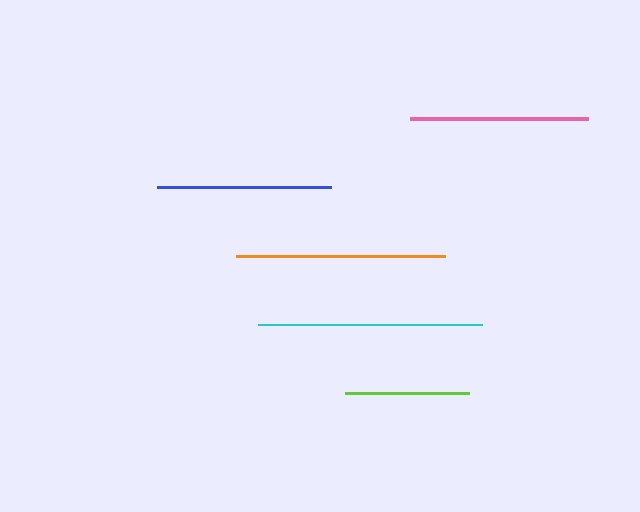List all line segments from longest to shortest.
From longest to shortest: cyan, orange, pink, blue, lime.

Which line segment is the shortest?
The lime line is the shortest at approximately 125 pixels.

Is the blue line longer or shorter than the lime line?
The blue line is longer than the lime line.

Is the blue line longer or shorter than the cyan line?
The cyan line is longer than the blue line.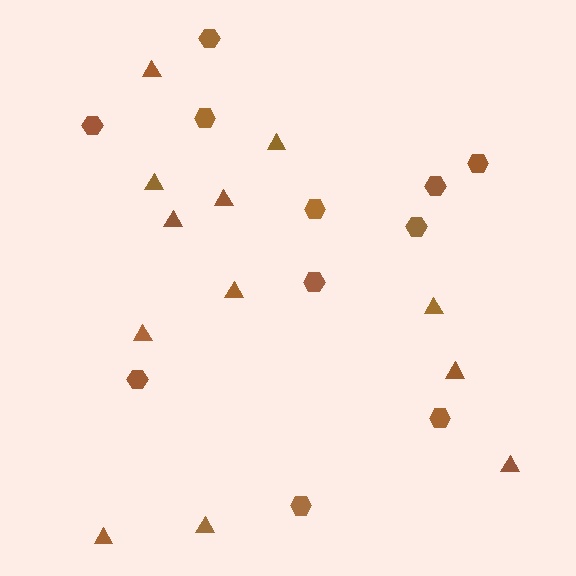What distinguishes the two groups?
There are 2 groups: one group of triangles (12) and one group of hexagons (11).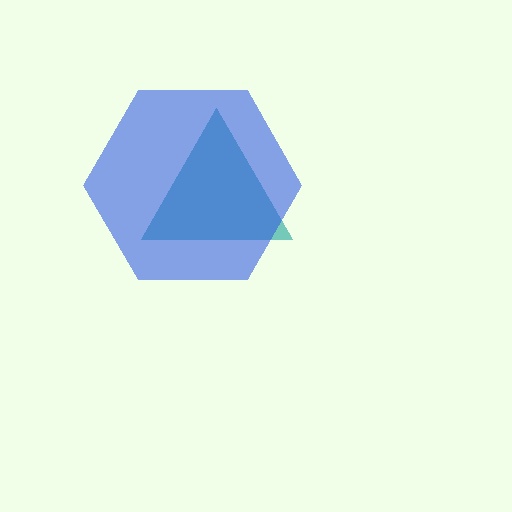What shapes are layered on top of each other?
The layered shapes are: a teal triangle, a blue hexagon.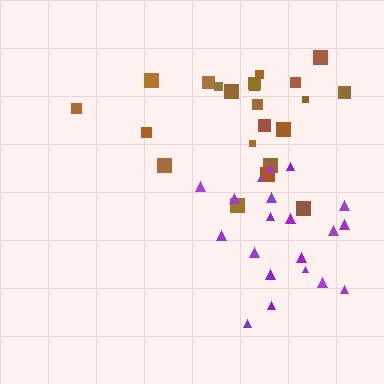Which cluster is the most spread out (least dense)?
Brown.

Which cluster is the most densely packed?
Purple.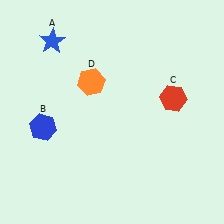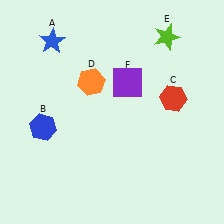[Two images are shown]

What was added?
A lime star (E), a purple square (F) were added in Image 2.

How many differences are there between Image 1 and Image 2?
There are 2 differences between the two images.